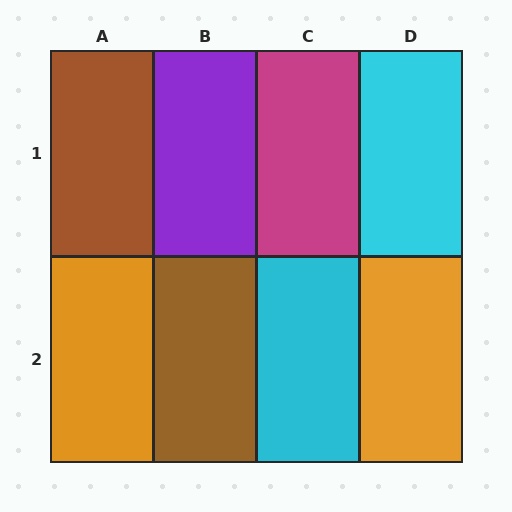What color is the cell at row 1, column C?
Magenta.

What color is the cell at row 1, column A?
Brown.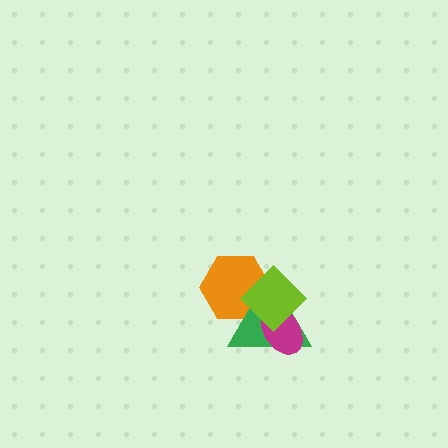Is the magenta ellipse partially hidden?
Yes, it is partially covered by another shape.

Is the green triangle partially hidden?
Yes, it is partially covered by another shape.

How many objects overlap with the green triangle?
3 objects overlap with the green triangle.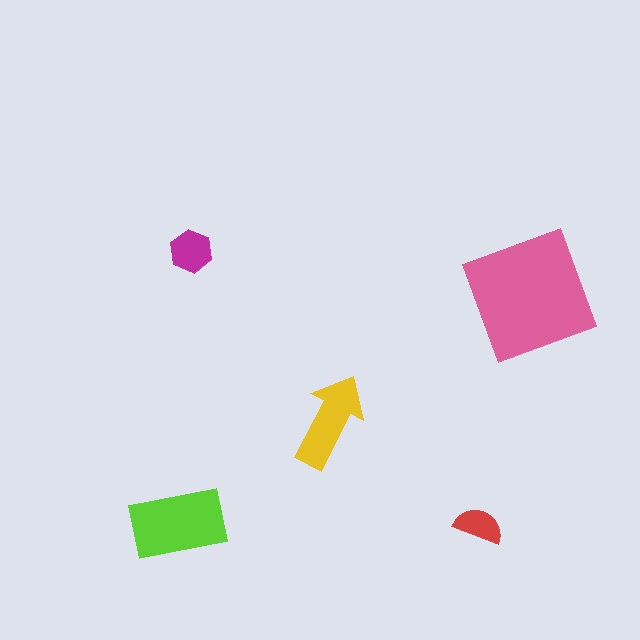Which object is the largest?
The pink square.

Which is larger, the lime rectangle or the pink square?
The pink square.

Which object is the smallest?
The red semicircle.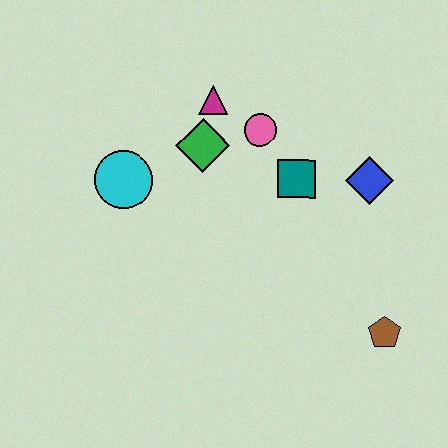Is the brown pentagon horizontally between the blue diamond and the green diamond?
No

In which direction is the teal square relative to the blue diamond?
The teal square is to the left of the blue diamond.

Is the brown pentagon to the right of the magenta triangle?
Yes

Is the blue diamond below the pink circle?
Yes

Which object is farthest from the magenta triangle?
The brown pentagon is farthest from the magenta triangle.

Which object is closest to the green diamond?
The magenta triangle is closest to the green diamond.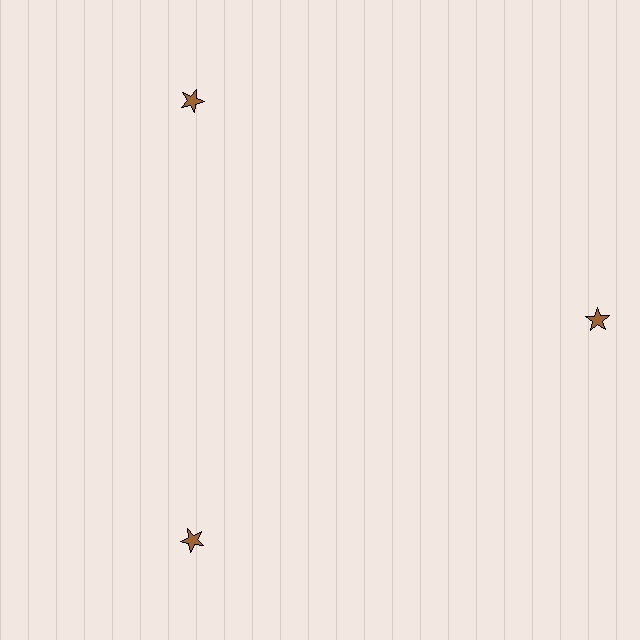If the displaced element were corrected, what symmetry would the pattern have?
It would have 3-fold rotational symmetry — the pattern would map onto itself every 120 degrees.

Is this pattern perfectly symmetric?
No. The 3 brown stars are arranged in a ring, but one element near the 3 o'clock position is pushed outward from the center, breaking the 3-fold rotational symmetry.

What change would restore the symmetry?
The symmetry would be restored by moving it inward, back onto the ring so that all 3 stars sit at equal angles and equal distance from the center.